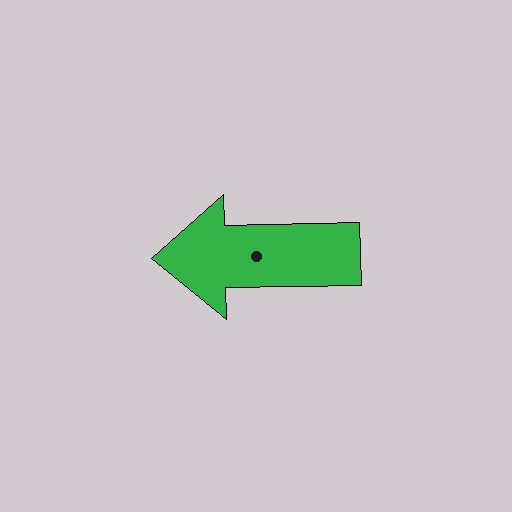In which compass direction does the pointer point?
West.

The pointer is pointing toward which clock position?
Roughly 9 o'clock.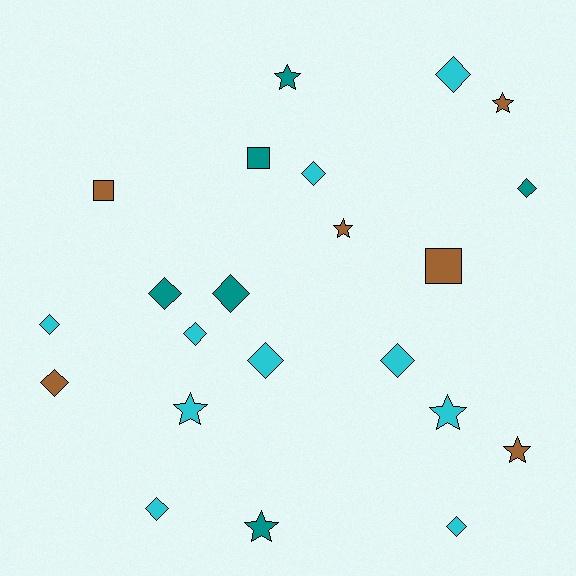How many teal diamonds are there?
There are 3 teal diamonds.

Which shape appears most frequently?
Diamond, with 12 objects.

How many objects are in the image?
There are 22 objects.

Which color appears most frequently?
Cyan, with 10 objects.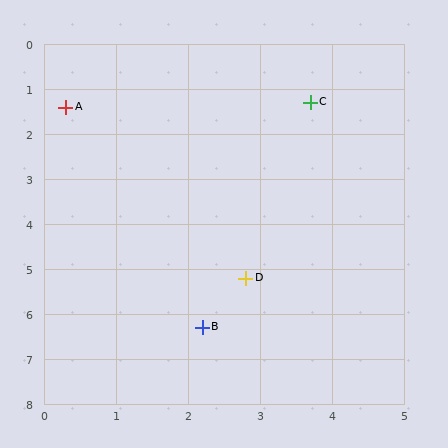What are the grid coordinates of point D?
Point D is at approximately (2.8, 5.2).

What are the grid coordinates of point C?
Point C is at approximately (3.7, 1.3).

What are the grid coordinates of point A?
Point A is at approximately (0.3, 1.4).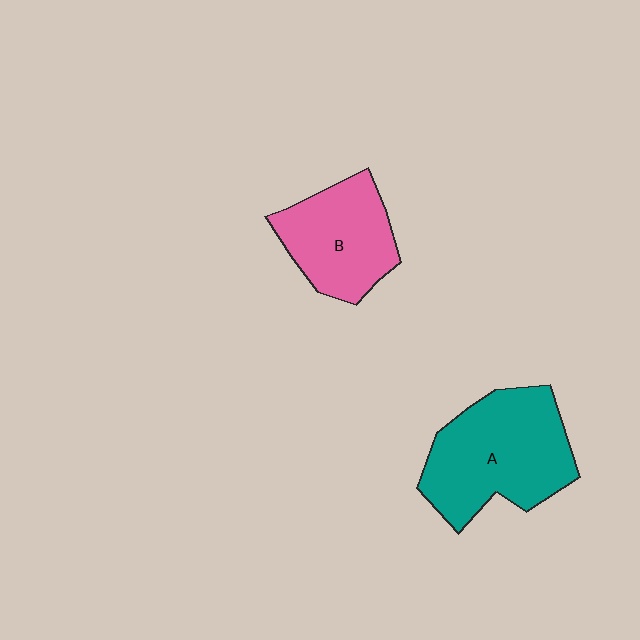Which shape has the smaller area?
Shape B (pink).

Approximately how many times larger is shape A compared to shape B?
Approximately 1.4 times.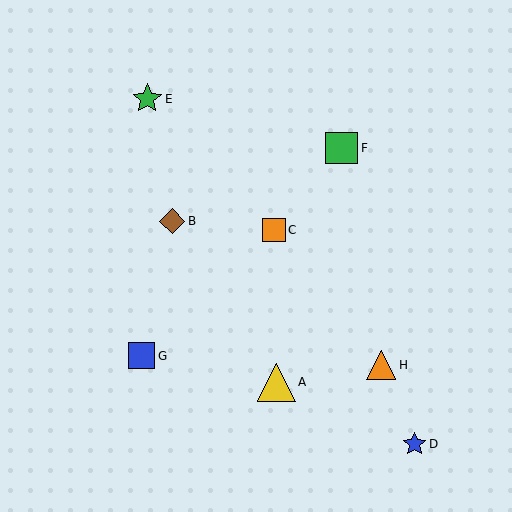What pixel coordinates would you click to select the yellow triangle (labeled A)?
Click at (277, 382) to select the yellow triangle A.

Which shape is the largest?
The yellow triangle (labeled A) is the largest.